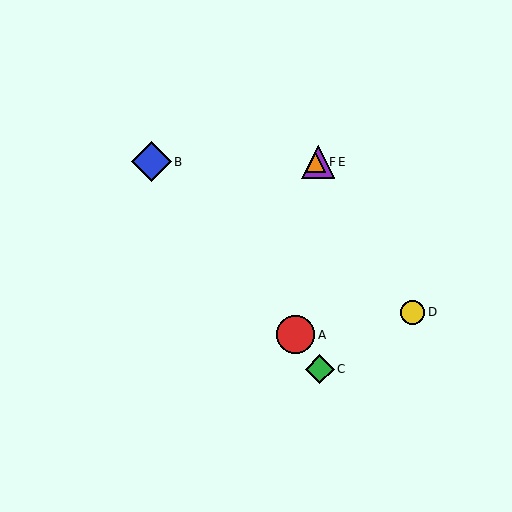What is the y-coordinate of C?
Object C is at y≈369.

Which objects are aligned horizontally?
Objects B, E, F are aligned horizontally.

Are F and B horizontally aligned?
Yes, both are at y≈162.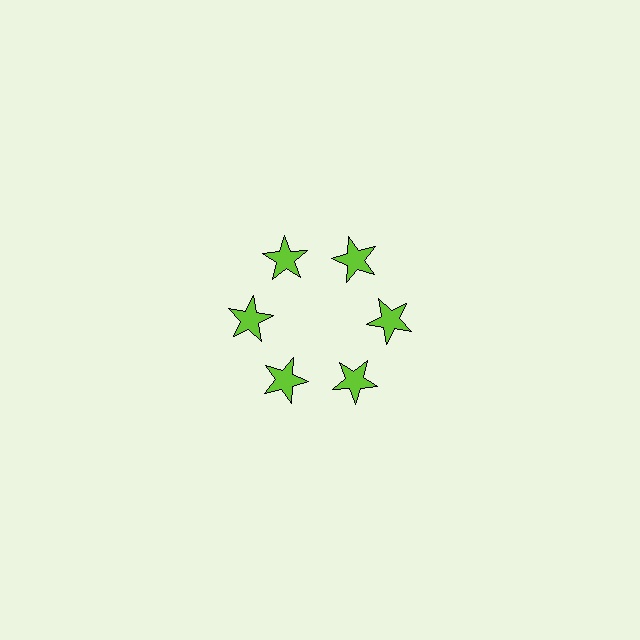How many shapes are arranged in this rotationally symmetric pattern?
There are 6 shapes, arranged in 6 groups of 1.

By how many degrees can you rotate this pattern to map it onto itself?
The pattern maps onto itself every 60 degrees of rotation.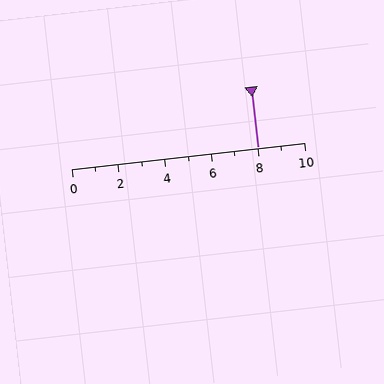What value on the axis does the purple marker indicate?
The marker indicates approximately 8.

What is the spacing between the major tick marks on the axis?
The major ticks are spaced 2 apart.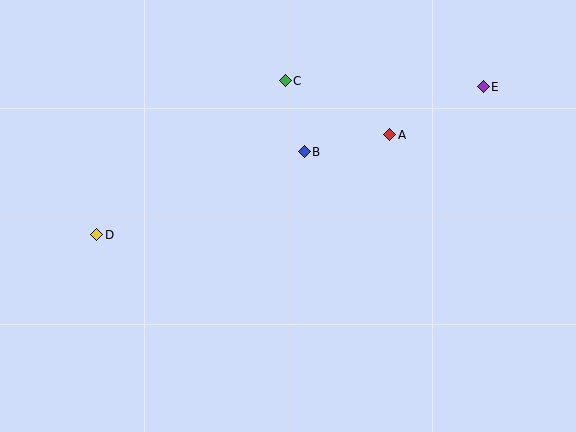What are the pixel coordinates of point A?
Point A is at (390, 135).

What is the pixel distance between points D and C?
The distance between D and C is 243 pixels.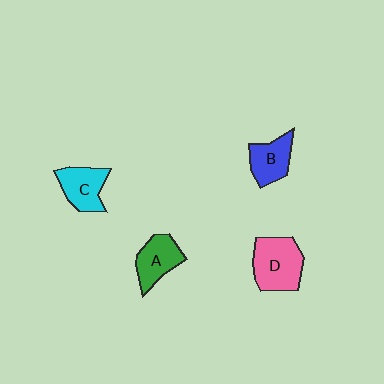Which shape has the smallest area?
Shape B (blue).